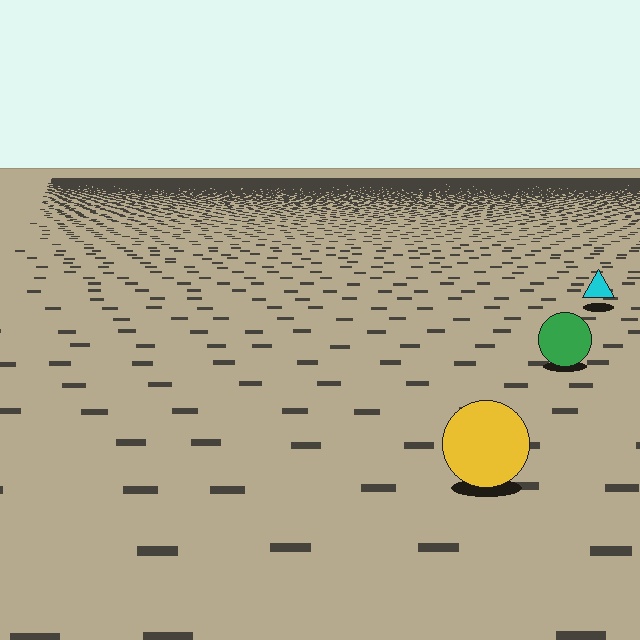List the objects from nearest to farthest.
From nearest to farthest: the yellow circle, the green circle, the cyan triangle.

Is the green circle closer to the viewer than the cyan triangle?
Yes. The green circle is closer — you can tell from the texture gradient: the ground texture is coarser near it.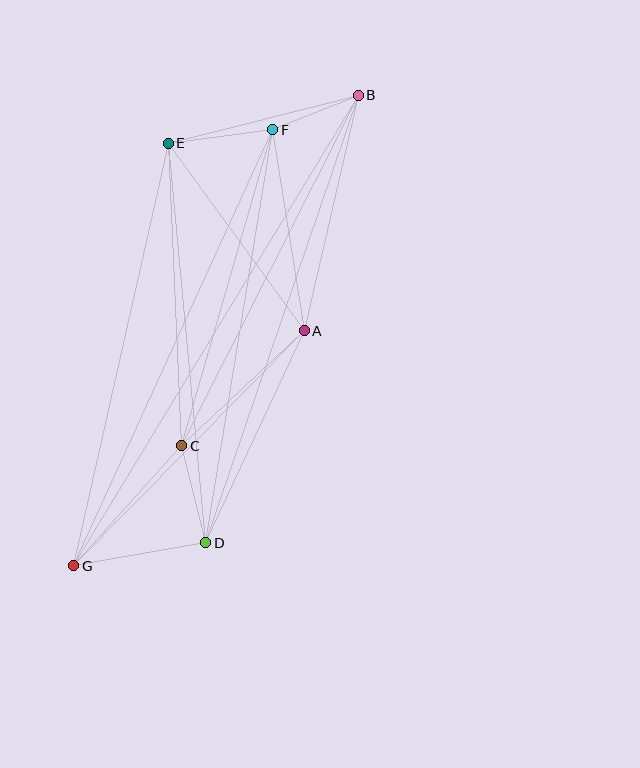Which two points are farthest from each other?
Points B and G are farthest from each other.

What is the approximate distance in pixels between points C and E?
The distance between C and E is approximately 303 pixels.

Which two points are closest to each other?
Points B and F are closest to each other.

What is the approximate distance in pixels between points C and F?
The distance between C and F is approximately 329 pixels.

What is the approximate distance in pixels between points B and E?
The distance between B and E is approximately 196 pixels.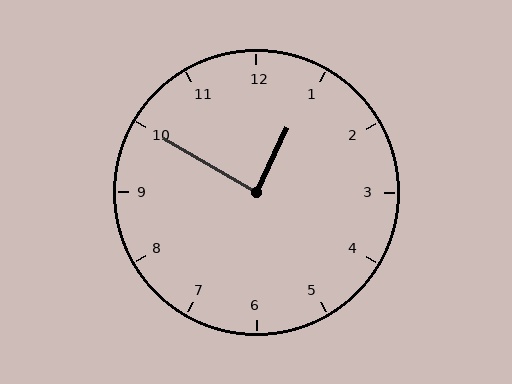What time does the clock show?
12:50.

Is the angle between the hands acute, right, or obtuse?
It is right.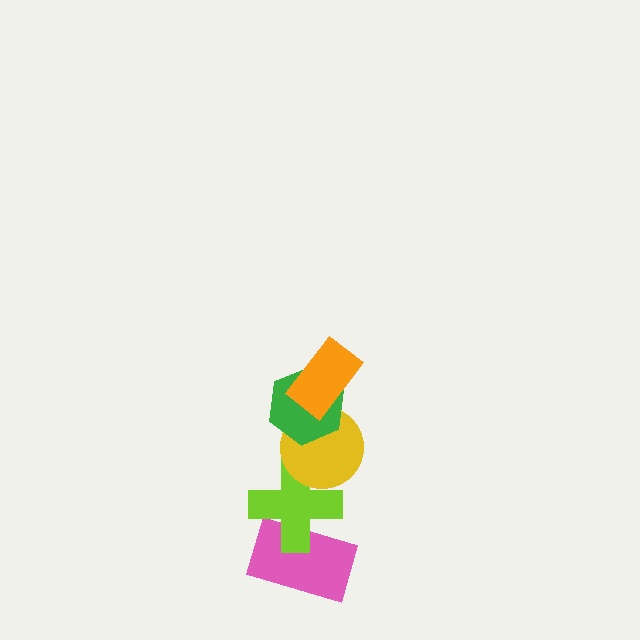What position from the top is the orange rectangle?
The orange rectangle is 1st from the top.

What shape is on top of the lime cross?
The yellow circle is on top of the lime cross.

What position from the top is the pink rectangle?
The pink rectangle is 5th from the top.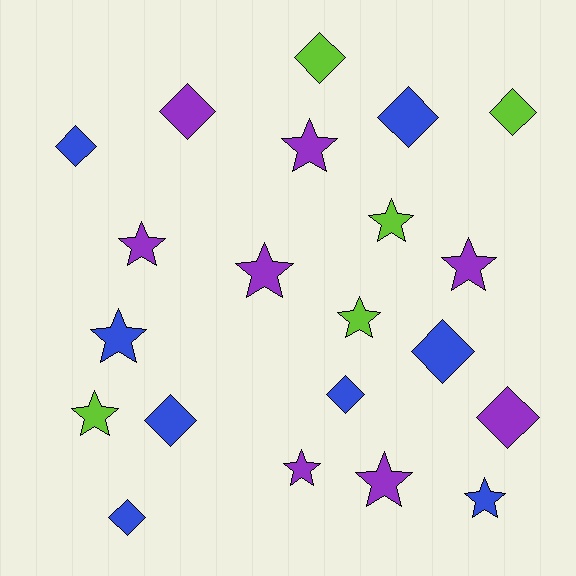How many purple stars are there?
There are 6 purple stars.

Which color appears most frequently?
Purple, with 8 objects.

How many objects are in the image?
There are 21 objects.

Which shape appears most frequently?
Star, with 11 objects.